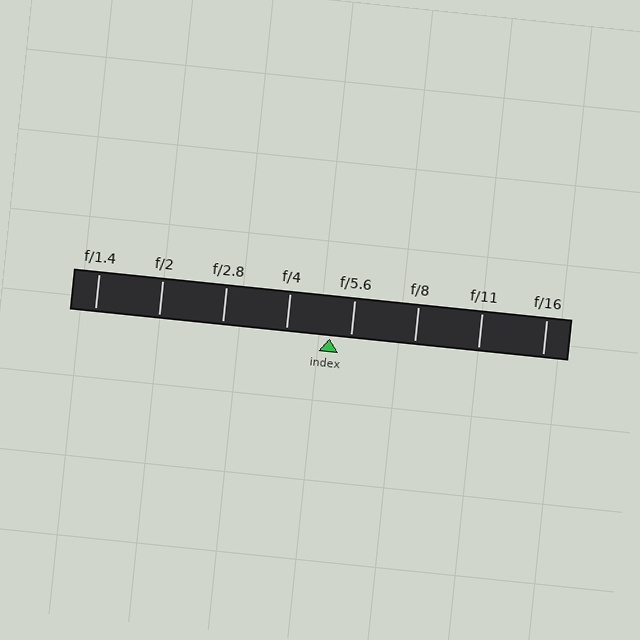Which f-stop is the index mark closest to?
The index mark is closest to f/5.6.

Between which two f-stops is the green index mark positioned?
The index mark is between f/4 and f/5.6.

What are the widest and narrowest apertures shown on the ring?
The widest aperture shown is f/1.4 and the narrowest is f/16.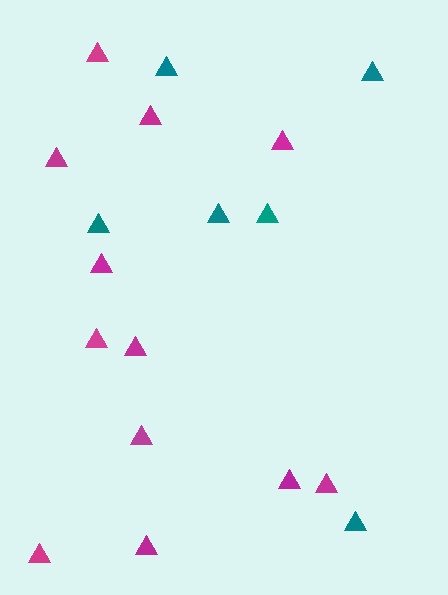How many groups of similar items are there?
There are 2 groups: one group of magenta triangles (12) and one group of teal triangles (6).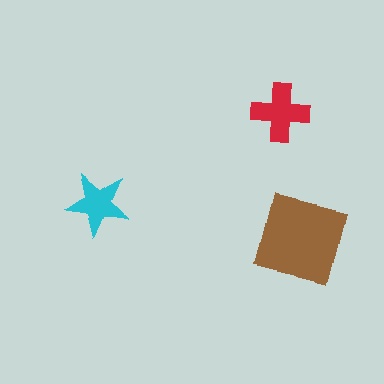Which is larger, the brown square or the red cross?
The brown square.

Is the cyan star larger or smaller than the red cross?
Smaller.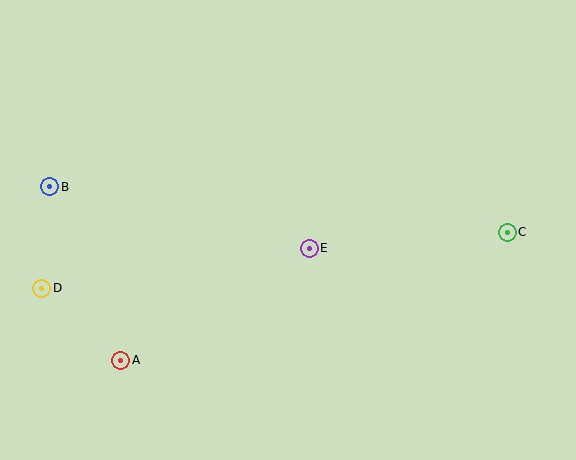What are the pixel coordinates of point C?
Point C is at (507, 232).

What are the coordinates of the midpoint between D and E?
The midpoint between D and E is at (176, 268).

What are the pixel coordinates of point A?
Point A is at (121, 360).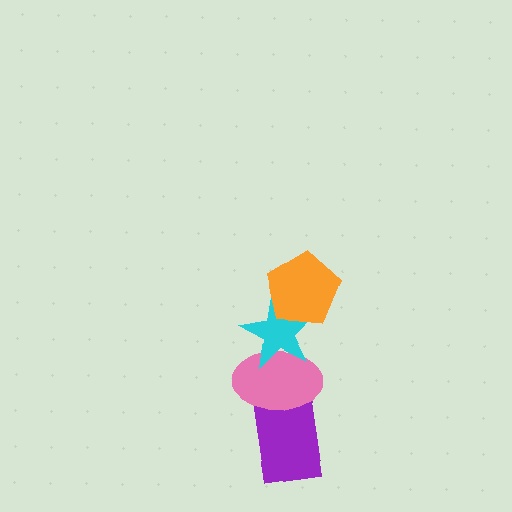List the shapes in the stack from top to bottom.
From top to bottom: the orange pentagon, the cyan star, the pink ellipse, the purple rectangle.